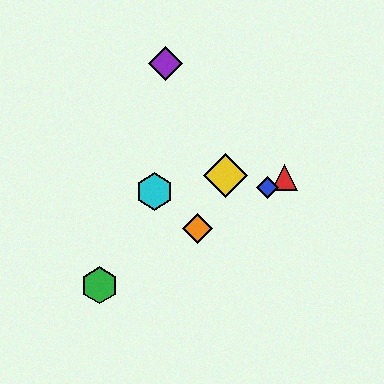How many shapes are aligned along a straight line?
4 shapes (the red triangle, the blue diamond, the green hexagon, the orange diamond) are aligned along a straight line.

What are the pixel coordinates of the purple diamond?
The purple diamond is at (165, 64).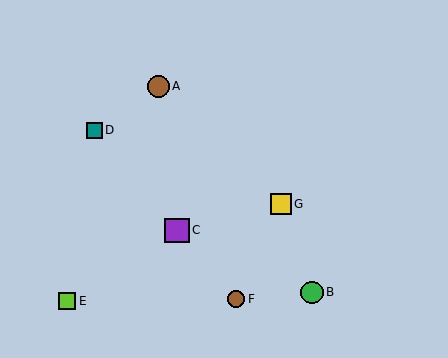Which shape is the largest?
The purple square (labeled C) is the largest.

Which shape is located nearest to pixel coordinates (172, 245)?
The purple square (labeled C) at (177, 230) is nearest to that location.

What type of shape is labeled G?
Shape G is a yellow square.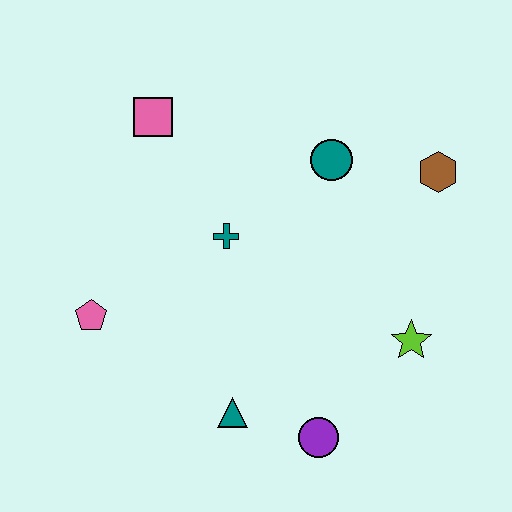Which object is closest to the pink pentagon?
The teal cross is closest to the pink pentagon.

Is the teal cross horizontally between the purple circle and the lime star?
No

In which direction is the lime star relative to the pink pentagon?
The lime star is to the right of the pink pentagon.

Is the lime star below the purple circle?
No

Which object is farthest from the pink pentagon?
The brown hexagon is farthest from the pink pentagon.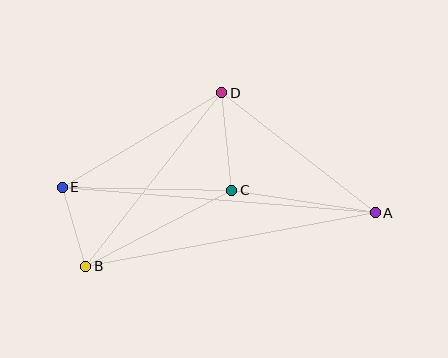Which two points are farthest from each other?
Points A and E are farthest from each other.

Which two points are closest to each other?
Points B and E are closest to each other.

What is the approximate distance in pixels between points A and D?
The distance between A and D is approximately 195 pixels.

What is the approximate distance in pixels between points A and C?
The distance between A and C is approximately 146 pixels.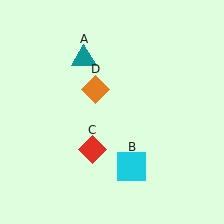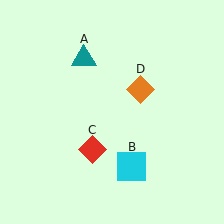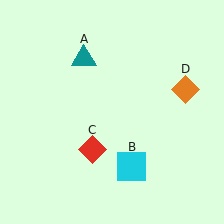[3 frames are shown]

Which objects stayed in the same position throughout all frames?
Teal triangle (object A) and cyan square (object B) and red diamond (object C) remained stationary.